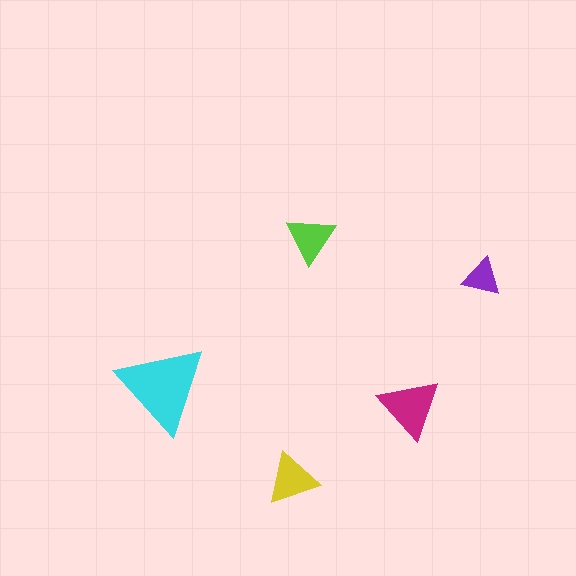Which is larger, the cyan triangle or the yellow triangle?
The cyan one.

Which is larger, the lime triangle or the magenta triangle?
The magenta one.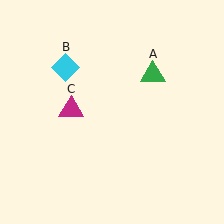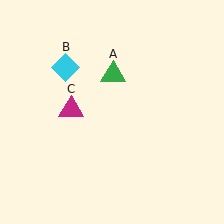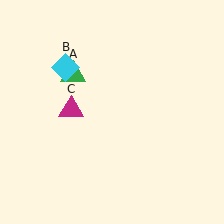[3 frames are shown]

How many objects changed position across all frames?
1 object changed position: green triangle (object A).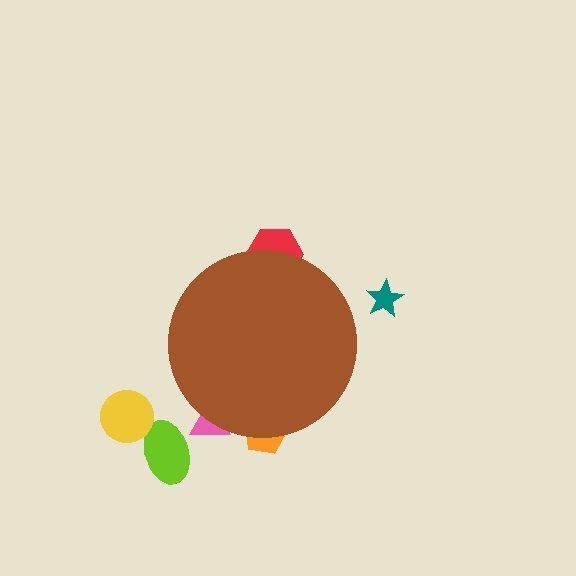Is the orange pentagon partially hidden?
Yes, the orange pentagon is partially hidden behind the brown circle.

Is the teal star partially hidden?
No, the teal star is fully visible.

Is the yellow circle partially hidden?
No, the yellow circle is fully visible.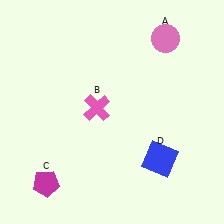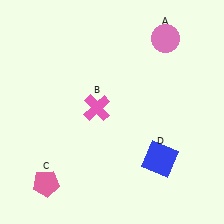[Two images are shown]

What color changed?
The pentagon (C) changed from magenta in Image 1 to pink in Image 2.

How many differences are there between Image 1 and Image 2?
There is 1 difference between the two images.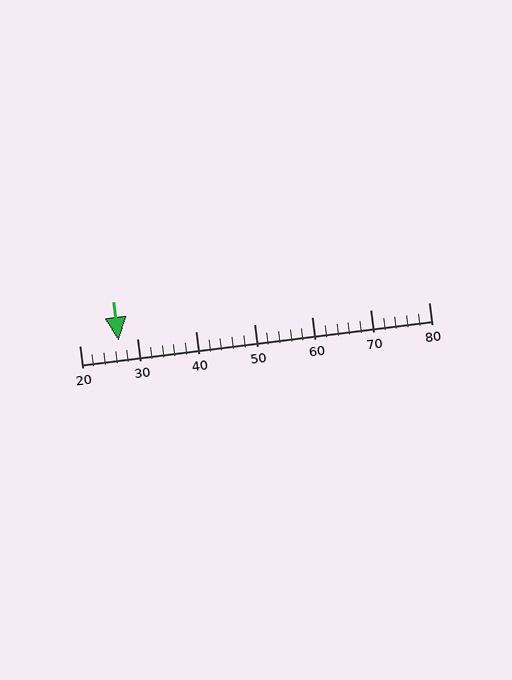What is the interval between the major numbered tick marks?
The major tick marks are spaced 10 units apart.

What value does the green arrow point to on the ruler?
The green arrow points to approximately 27.